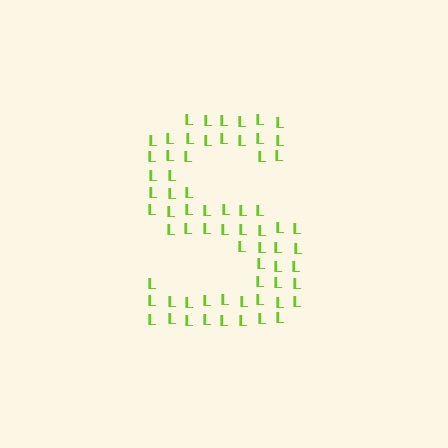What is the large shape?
The large shape is the letter S.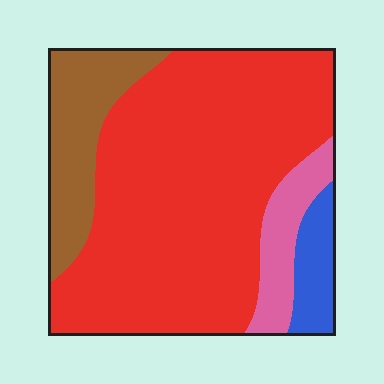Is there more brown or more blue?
Brown.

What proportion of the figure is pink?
Pink takes up less than a sixth of the figure.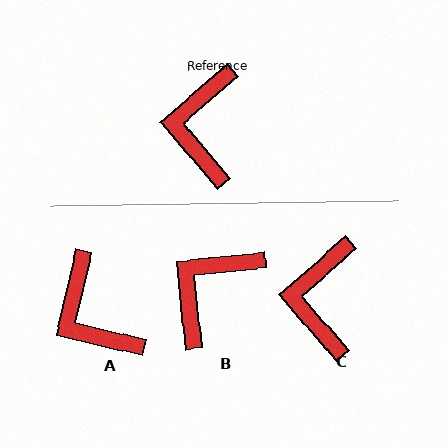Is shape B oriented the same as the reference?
No, it is off by about 35 degrees.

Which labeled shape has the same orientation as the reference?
C.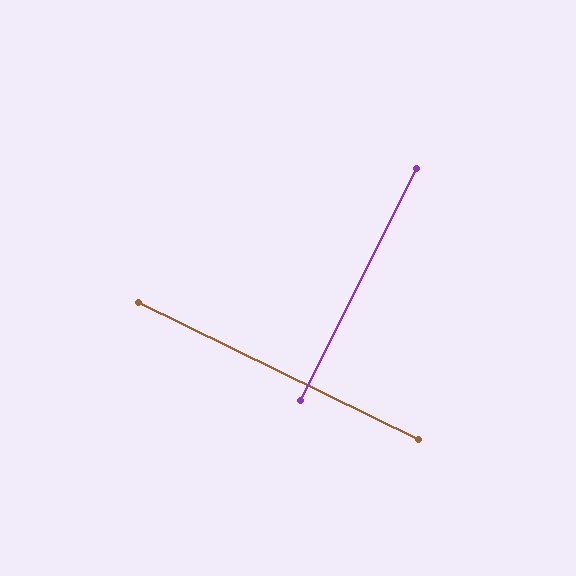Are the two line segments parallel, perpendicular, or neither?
Perpendicular — they meet at approximately 89°.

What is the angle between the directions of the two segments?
Approximately 89 degrees.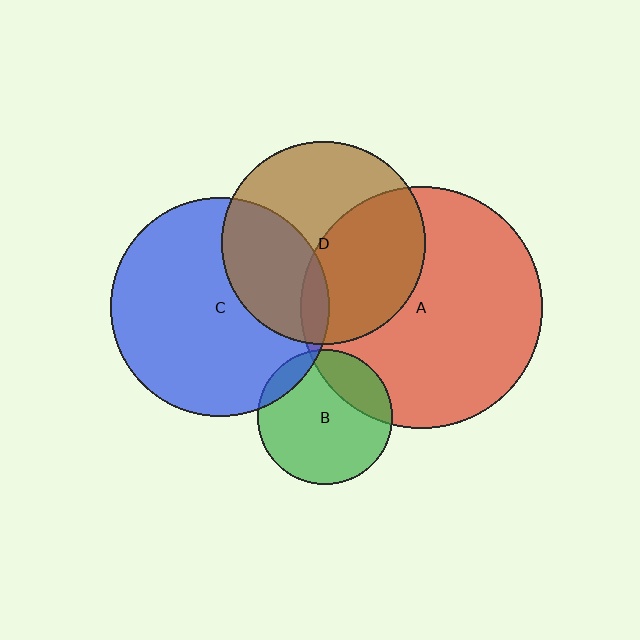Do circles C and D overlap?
Yes.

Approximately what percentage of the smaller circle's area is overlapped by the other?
Approximately 35%.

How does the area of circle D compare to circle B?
Approximately 2.3 times.